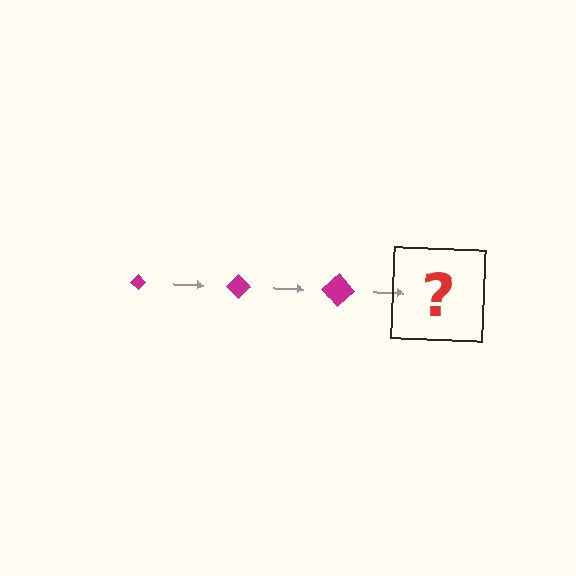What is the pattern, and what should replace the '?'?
The pattern is that the diamond gets progressively larger each step. The '?' should be a magenta diamond, larger than the previous one.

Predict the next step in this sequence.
The next step is a magenta diamond, larger than the previous one.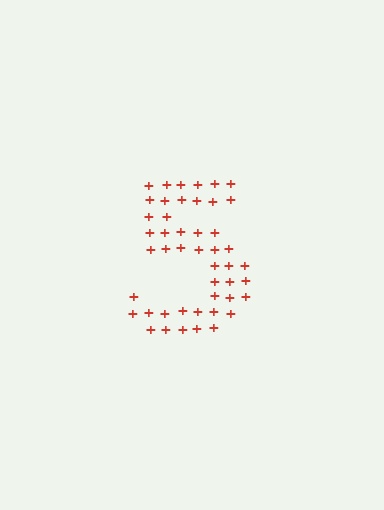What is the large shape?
The large shape is the digit 5.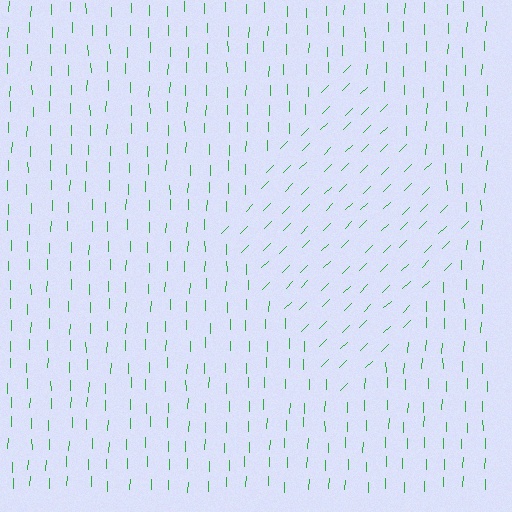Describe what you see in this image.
The image is filled with small green line segments. A diamond region in the image has lines oriented differently from the surrounding lines, creating a visible texture boundary.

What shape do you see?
I see a diamond.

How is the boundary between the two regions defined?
The boundary is defined purely by a change in line orientation (approximately 45 degrees difference). All lines are the same color and thickness.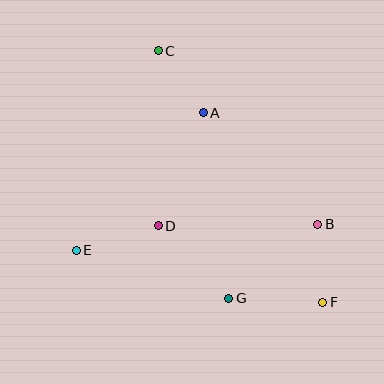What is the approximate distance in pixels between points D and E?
The distance between D and E is approximately 85 pixels.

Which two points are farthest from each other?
Points C and F are farthest from each other.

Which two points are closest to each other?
Points A and C are closest to each other.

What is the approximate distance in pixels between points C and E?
The distance between C and E is approximately 216 pixels.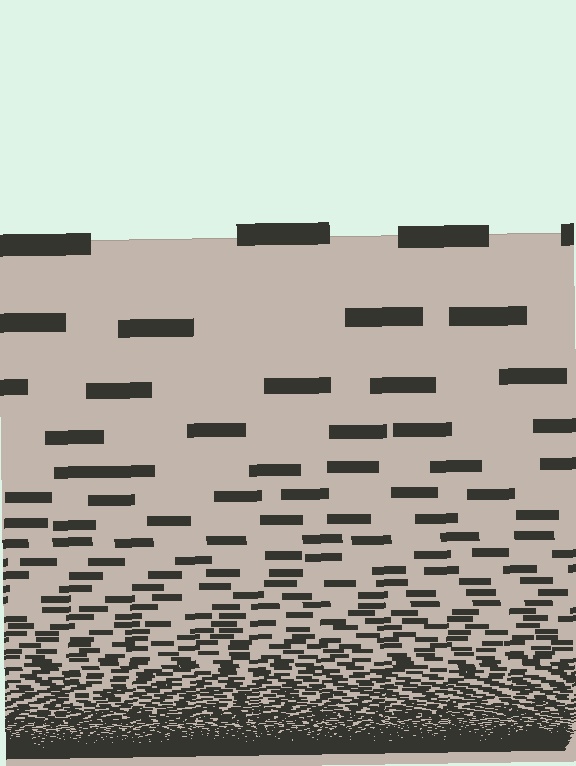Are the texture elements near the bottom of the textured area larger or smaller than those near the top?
Smaller. The gradient is inverted — elements near the bottom are smaller and denser.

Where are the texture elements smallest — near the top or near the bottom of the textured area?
Near the bottom.